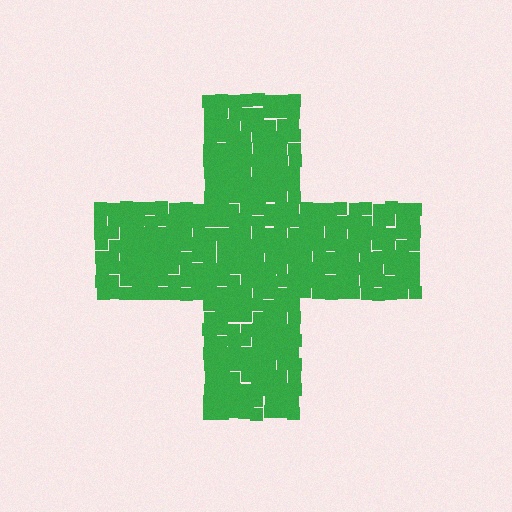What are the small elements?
The small elements are squares.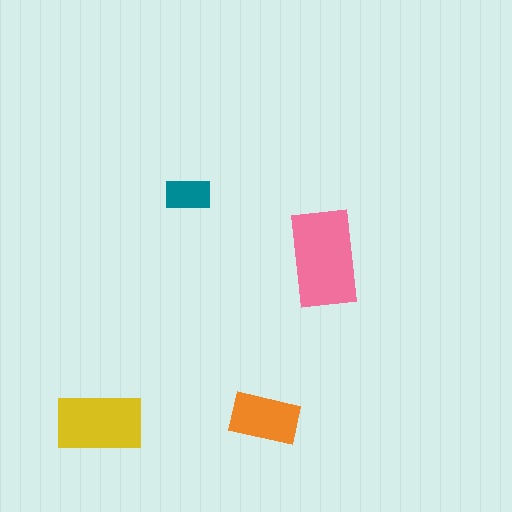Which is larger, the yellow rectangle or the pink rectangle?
The pink one.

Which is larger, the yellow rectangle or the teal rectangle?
The yellow one.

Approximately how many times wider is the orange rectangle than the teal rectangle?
About 1.5 times wider.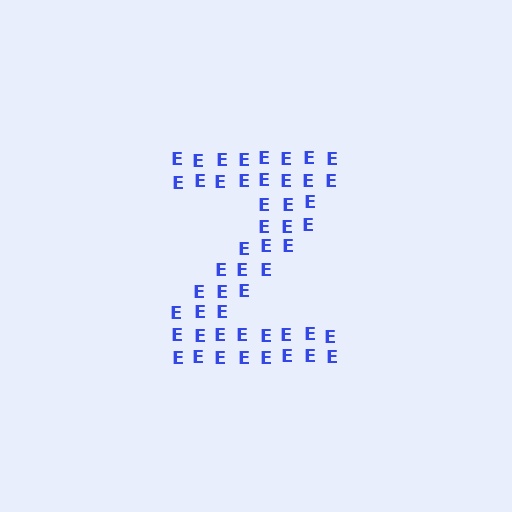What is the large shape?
The large shape is the letter Z.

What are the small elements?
The small elements are letter E's.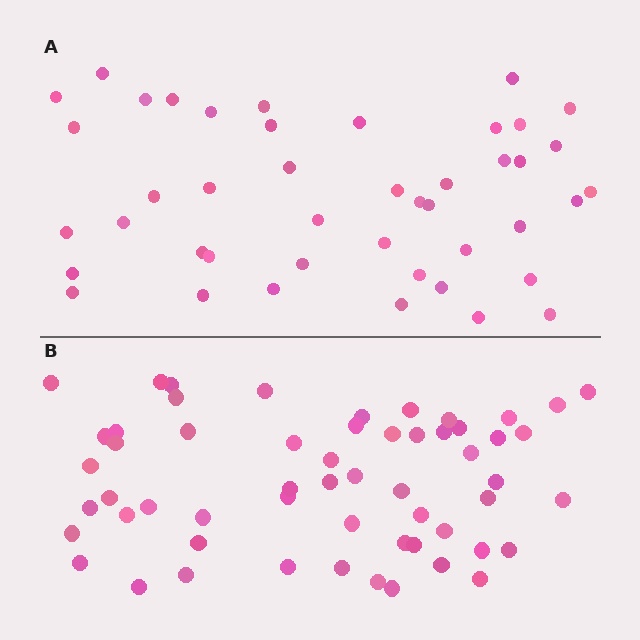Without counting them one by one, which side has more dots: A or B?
Region B (the bottom region) has more dots.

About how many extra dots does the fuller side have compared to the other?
Region B has approximately 15 more dots than region A.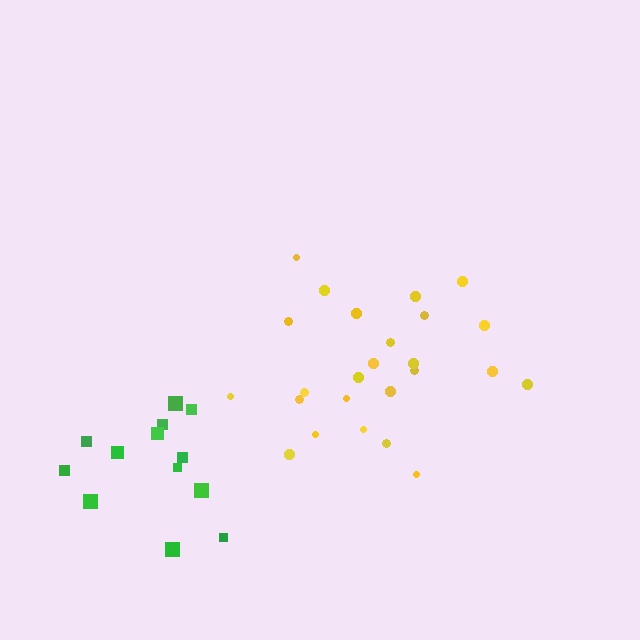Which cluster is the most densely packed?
Green.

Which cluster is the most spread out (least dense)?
Yellow.